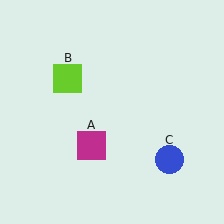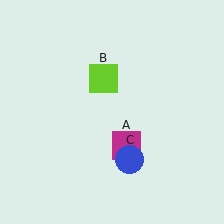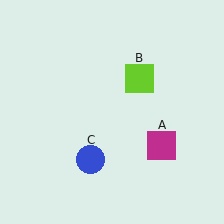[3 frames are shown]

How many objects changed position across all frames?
3 objects changed position: magenta square (object A), lime square (object B), blue circle (object C).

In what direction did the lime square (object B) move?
The lime square (object B) moved right.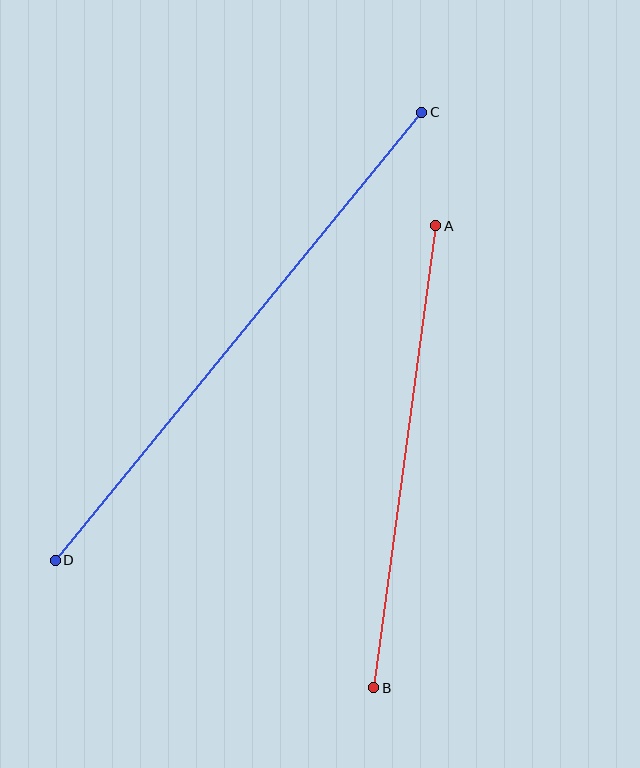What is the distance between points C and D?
The distance is approximately 579 pixels.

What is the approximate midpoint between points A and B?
The midpoint is at approximately (405, 457) pixels.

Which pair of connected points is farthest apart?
Points C and D are farthest apart.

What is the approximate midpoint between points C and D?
The midpoint is at approximately (239, 336) pixels.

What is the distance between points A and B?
The distance is approximately 466 pixels.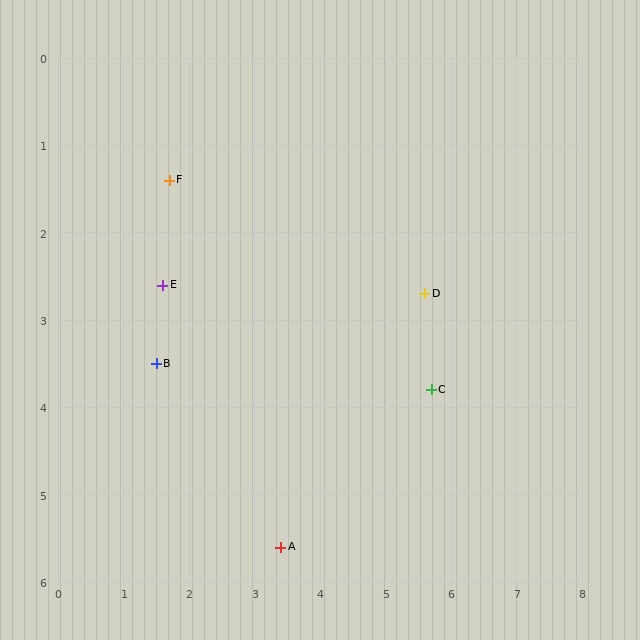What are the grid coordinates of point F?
Point F is at approximately (1.7, 1.4).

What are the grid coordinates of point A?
Point A is at approximately (3.4, 5.6).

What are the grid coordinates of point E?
Point E is at approximately (1.6, 2.6).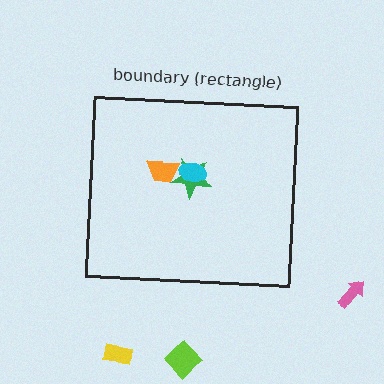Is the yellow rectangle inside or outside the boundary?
Outside.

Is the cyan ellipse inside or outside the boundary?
Inside.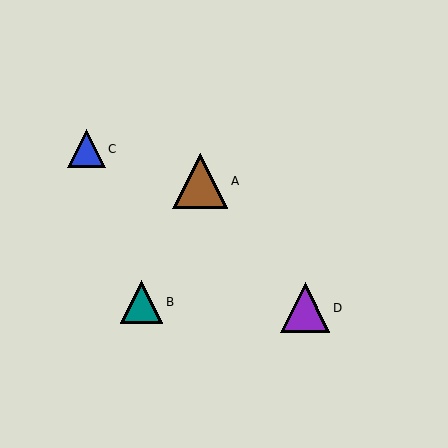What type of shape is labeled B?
Shape B is a teal triangle.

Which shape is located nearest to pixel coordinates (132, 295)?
The teal triangle (labeled B) at (142, 302) is nearest to that location.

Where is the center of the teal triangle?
The center of the teal triangle is at (142, 302).